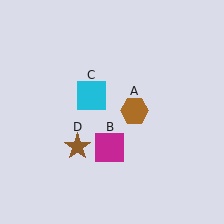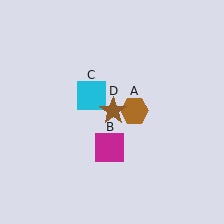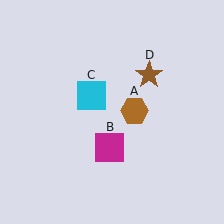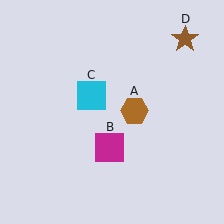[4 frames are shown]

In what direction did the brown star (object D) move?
The brown star (object D) moved up and to the right.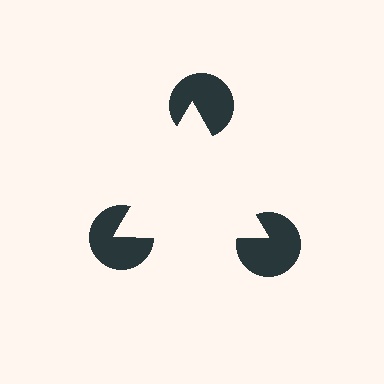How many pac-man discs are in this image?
There are 3 — one at each vertex of the illusory triangle.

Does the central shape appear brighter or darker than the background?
It typically appears slightly brighter than the background, even though no actual brightness change is drawn.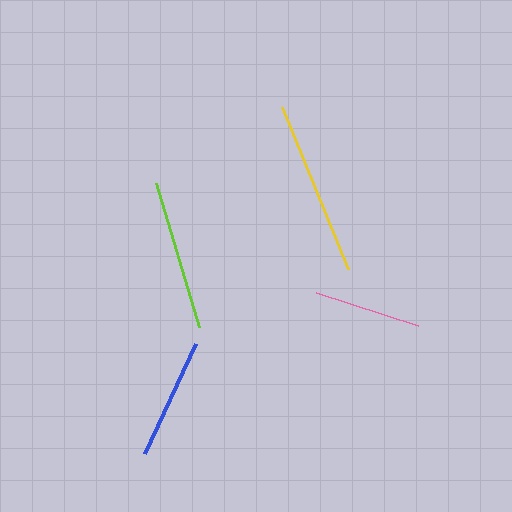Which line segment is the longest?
The yellow line is the longest at approximately 174 pixels.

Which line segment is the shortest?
The pink line is the shortest at approximately 108 pixels.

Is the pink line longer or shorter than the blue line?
The blue line is longer than the pink line.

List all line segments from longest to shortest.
From longest to shortest: yellow, lime, blue, pink.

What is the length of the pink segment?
The pink segment is approximately 108 pixels long.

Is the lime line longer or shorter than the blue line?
The lime line is longer than the blue line.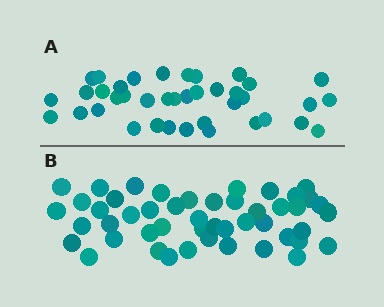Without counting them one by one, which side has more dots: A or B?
Region B (the bottom region) has more dots.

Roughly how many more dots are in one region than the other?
Region B has roughly 8 or so more dots than region A.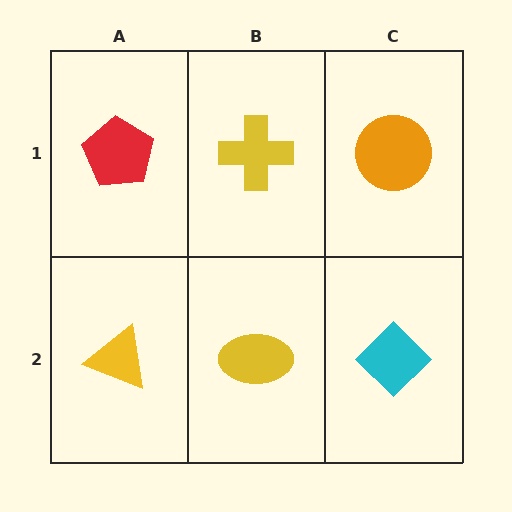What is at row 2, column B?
A yellow ellipse.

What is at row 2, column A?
A yellow triangle.